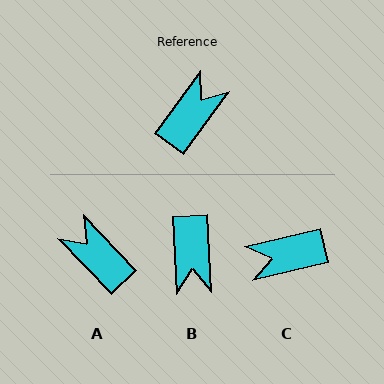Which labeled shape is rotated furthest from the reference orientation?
B, about 141 degrees away.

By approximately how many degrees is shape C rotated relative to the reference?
Approximately 140 degrees counter-clockwise.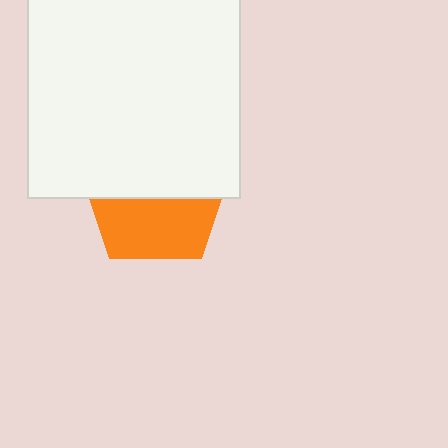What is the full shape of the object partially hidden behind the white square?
The partially hidden object is an orange pentagon.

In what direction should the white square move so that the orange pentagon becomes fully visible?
The white square should move up. That is the shortest direction to clear the overlap and leave the orange pentagon fully visible.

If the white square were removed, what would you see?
You would see the complete orange pentagon.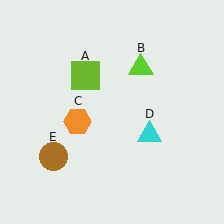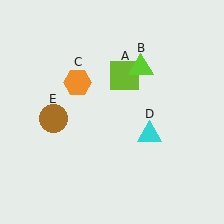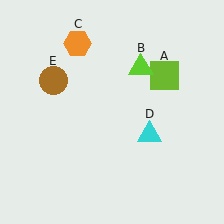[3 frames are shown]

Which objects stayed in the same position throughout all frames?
Lime triangle (object B) and cyan triangle (object D) remained stationary.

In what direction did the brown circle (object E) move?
The brown circle (object E) moved up.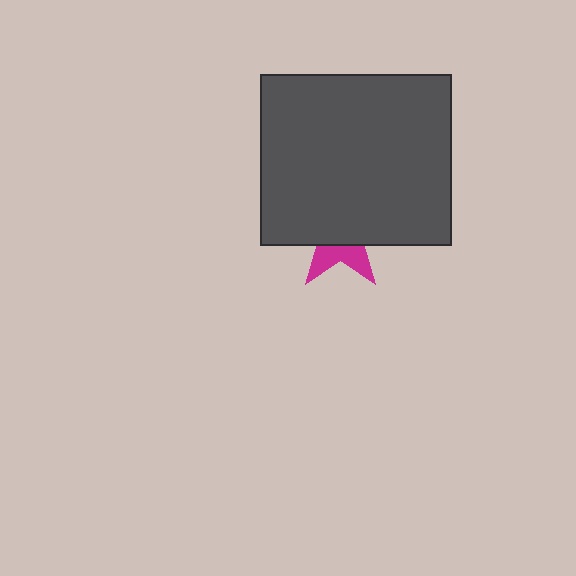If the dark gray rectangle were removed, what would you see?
You would see the complete magenta star.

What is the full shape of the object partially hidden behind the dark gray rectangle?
The partially hidden object is a magenta star.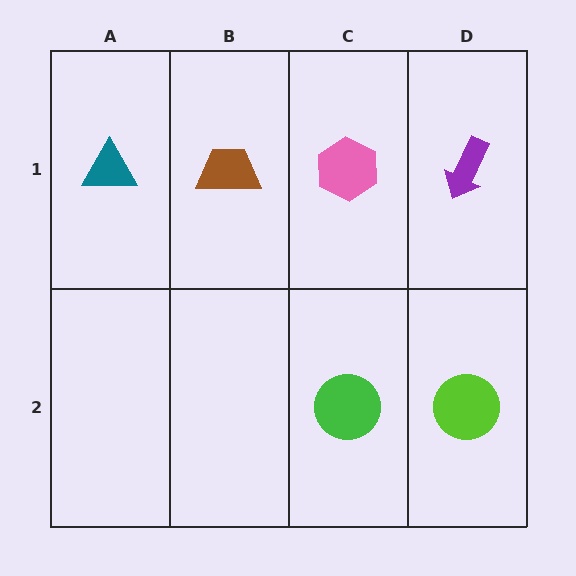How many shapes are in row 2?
2 shapes.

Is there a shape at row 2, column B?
No, that cell is empty.